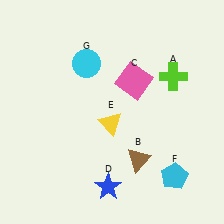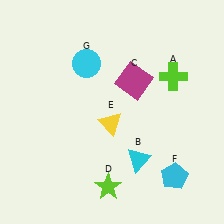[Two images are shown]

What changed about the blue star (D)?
In Image 1, D is blue. In Image 2, it changed to lime.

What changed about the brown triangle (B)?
In Image 1, B is brown. In Image 2, it changed to cyan.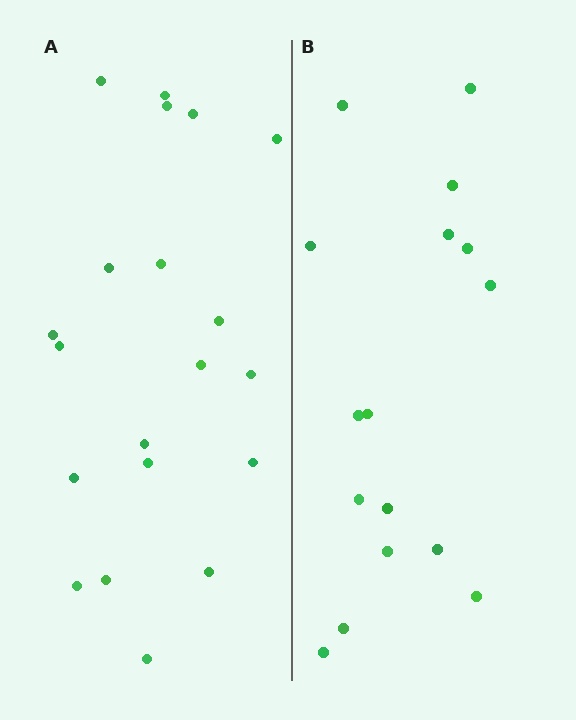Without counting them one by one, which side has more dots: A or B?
Region A (the left region) has more dots.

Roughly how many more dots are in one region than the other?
Region A has about 4 more dots than region B.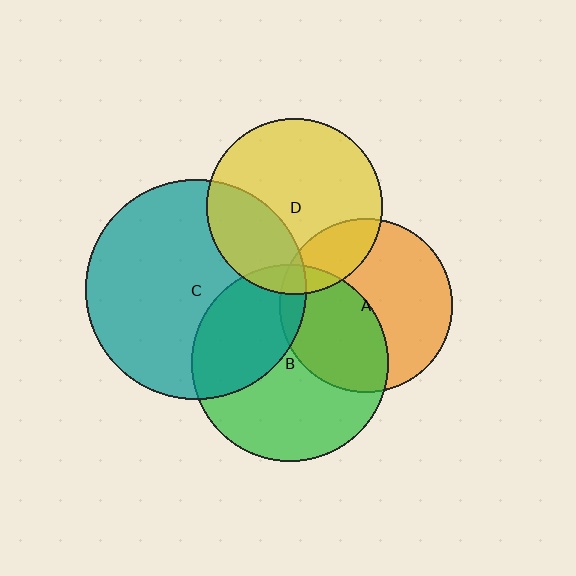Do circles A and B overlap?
Yes.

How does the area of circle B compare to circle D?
Approximately 1.3 times.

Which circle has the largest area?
Circle C (teal).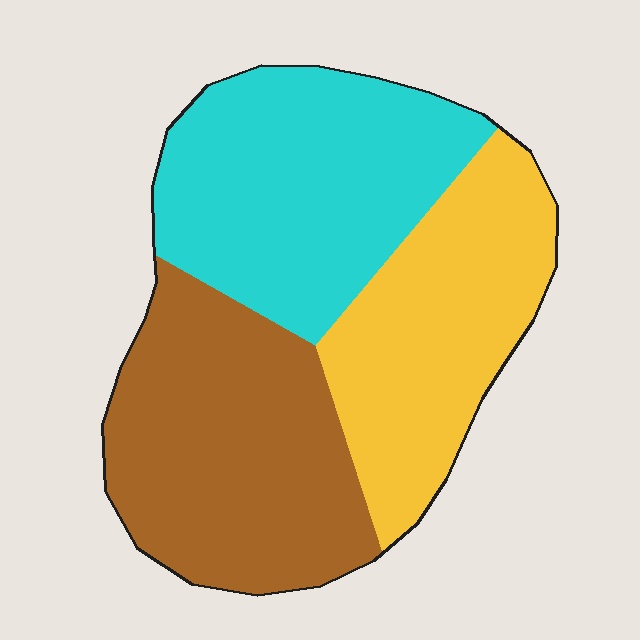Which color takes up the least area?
Yellow, at roughly 30%.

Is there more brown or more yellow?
Brown.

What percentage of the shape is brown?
Brown covers around 35% of the shape.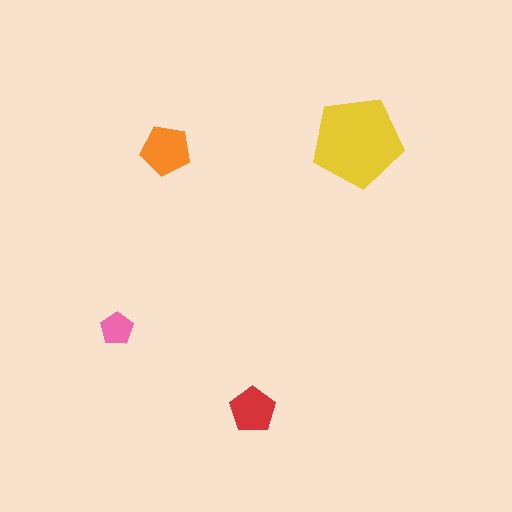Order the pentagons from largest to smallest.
the yellow one, the orange one, the red one, the pink one.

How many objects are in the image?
There are 4 objects in the image.